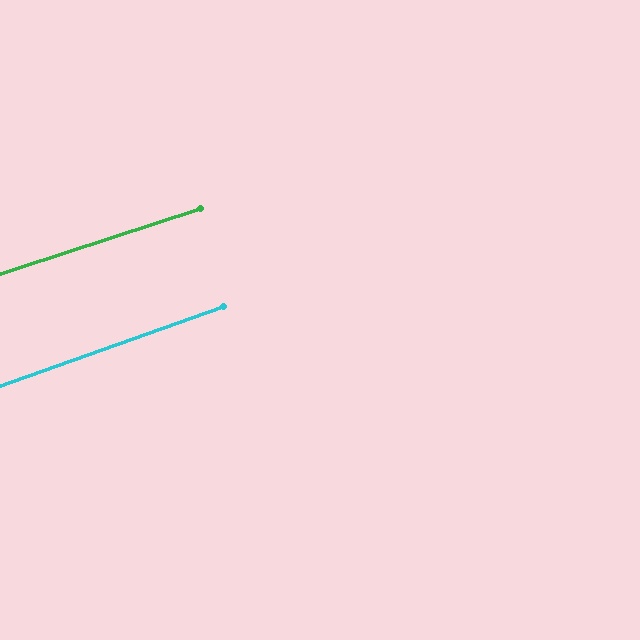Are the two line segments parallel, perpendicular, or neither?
Parallel — their directions differ by only 1.7°.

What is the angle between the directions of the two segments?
Approximately 2 degrees.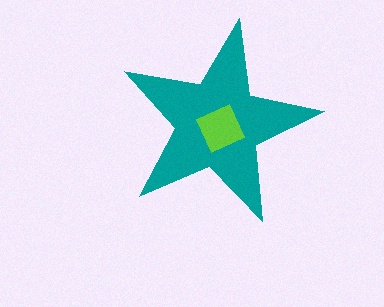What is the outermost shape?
The teal star.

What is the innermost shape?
The lime square.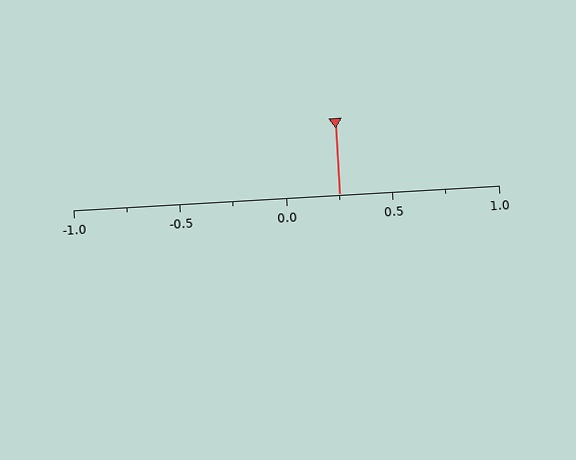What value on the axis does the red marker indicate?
The marker indicates approximately 0.25.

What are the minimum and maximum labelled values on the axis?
The axis runs from -1.0 to 1.0.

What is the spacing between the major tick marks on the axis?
The major ticks are spaced 0.5 apart.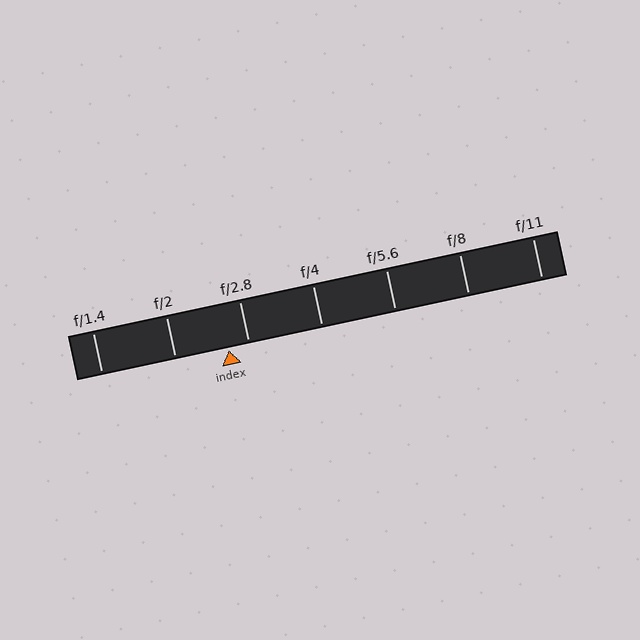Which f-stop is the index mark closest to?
The index mark is closest to f/2.8.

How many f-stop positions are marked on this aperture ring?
There are 7 f-stop positions marked.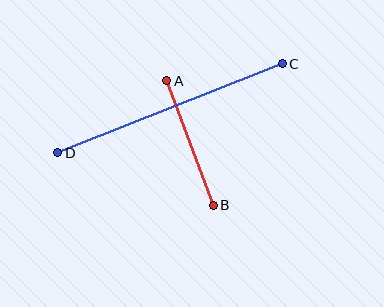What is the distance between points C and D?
The distance is approximately 242 pixels.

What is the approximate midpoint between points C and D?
The midpoint is at approximately (170, 108) pixels.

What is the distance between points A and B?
The distance is approximately 133 pixels.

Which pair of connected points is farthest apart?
Points C and D are farthest apart.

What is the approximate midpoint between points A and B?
The midpoint is at approximately (190, 143) pixels.